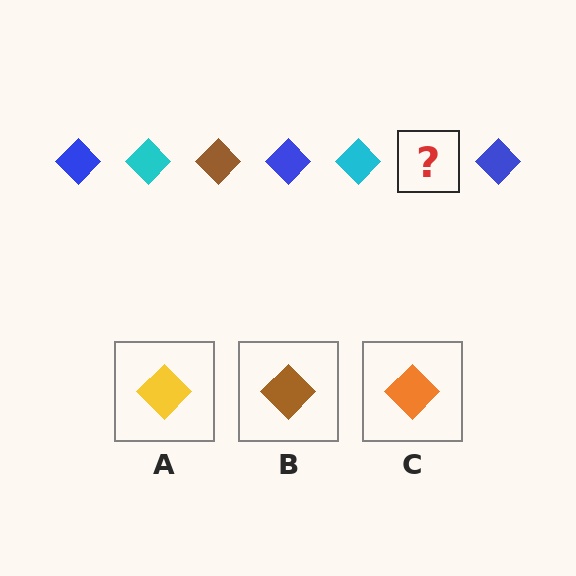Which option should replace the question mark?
Option B.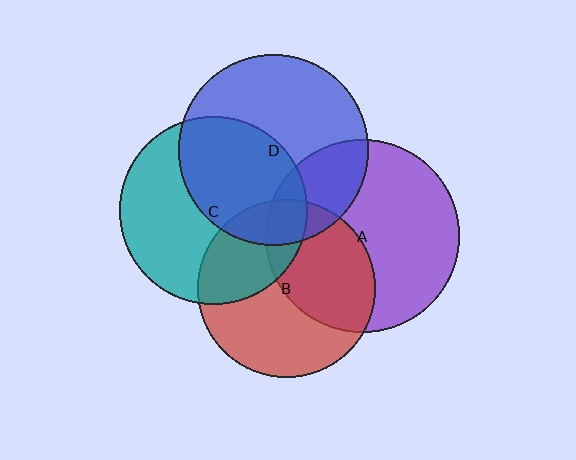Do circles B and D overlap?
Yes.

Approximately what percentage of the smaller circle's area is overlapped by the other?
Approximately 15%.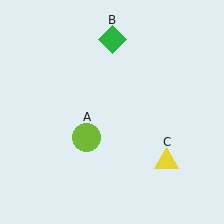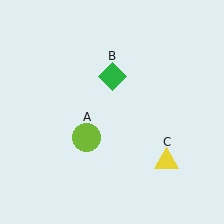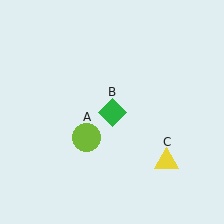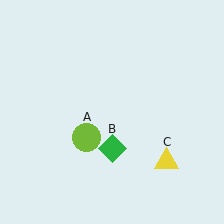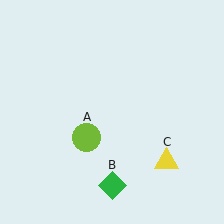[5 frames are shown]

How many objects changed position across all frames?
1 object changed position: green diamond (object B).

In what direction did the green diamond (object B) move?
The green diamond (object B) moved down.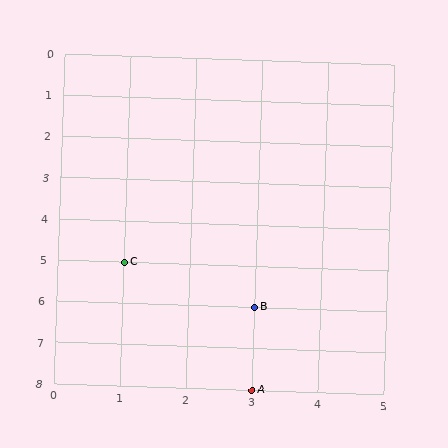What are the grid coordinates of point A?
Point A is at grid coordinates (3, 8).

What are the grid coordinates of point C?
Point C is at grid coordinates (1, 5).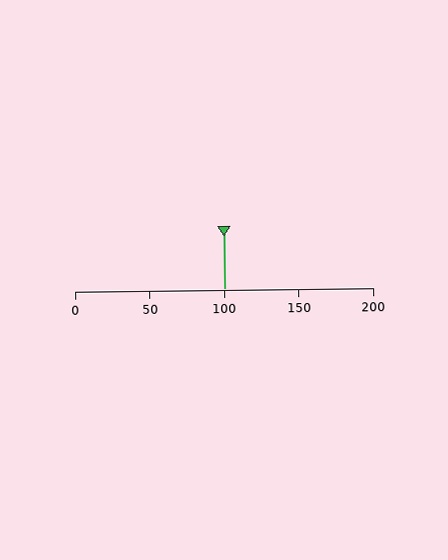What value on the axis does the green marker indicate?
The marker indicates approximately 100.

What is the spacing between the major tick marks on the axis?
The major ticks are spaced 50 apart.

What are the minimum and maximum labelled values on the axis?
The axis runs from 0 to 200.